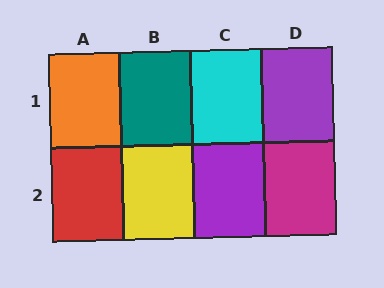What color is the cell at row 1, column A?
Orange.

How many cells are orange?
1 cell is orange.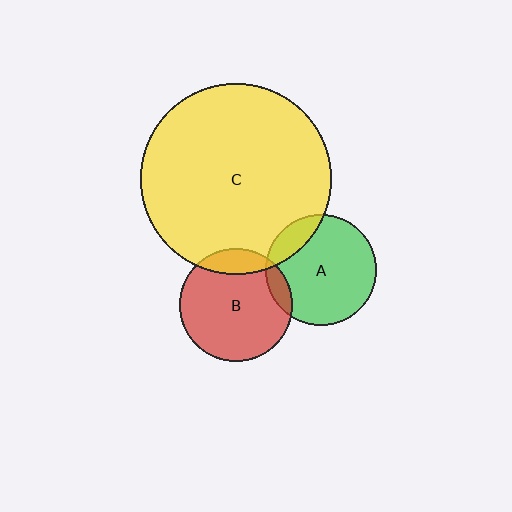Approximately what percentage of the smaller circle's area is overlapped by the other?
Approximately 15%.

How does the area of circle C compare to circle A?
Approximately 3.0 times.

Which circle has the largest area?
Circle C (yellow).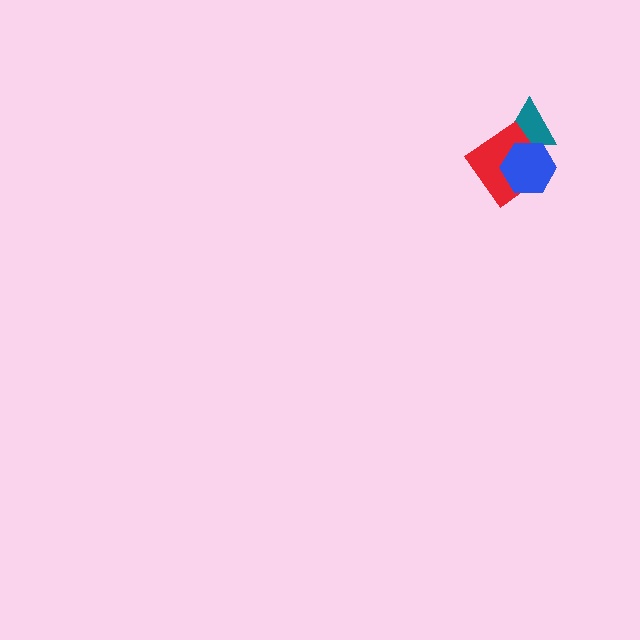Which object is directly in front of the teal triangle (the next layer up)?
The red diamond is directly in front of the teal triangle.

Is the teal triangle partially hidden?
Yes, it is partially covered by another shape.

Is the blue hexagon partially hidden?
No, no other shape covers it.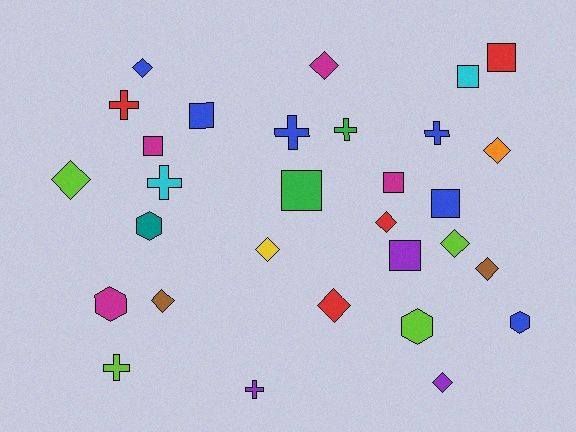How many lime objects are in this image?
There are 4 lime objects.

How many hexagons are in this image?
There are 4 hexagons.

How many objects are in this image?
There are 30 objects.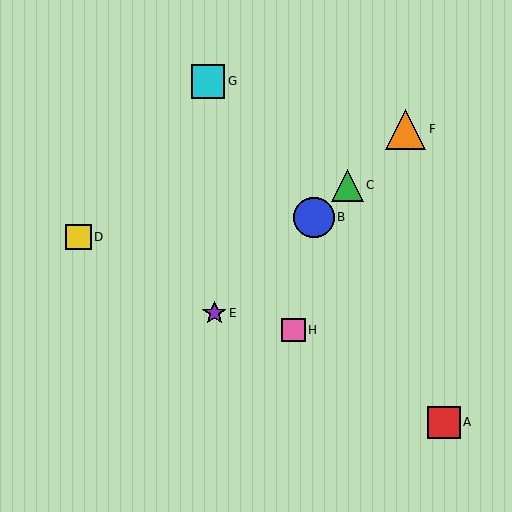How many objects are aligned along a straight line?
4 objects (B, C, E, F) are aligned along a straight line.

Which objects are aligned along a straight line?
Objects B, C, E, F are aligned along a straight line.